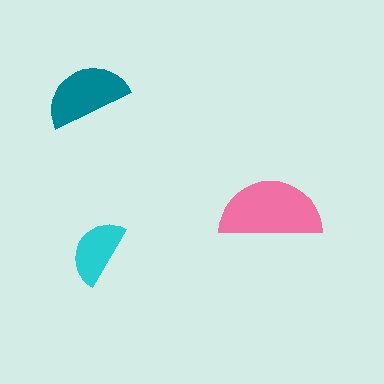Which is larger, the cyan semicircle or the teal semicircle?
The teal one.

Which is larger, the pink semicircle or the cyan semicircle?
The pink one.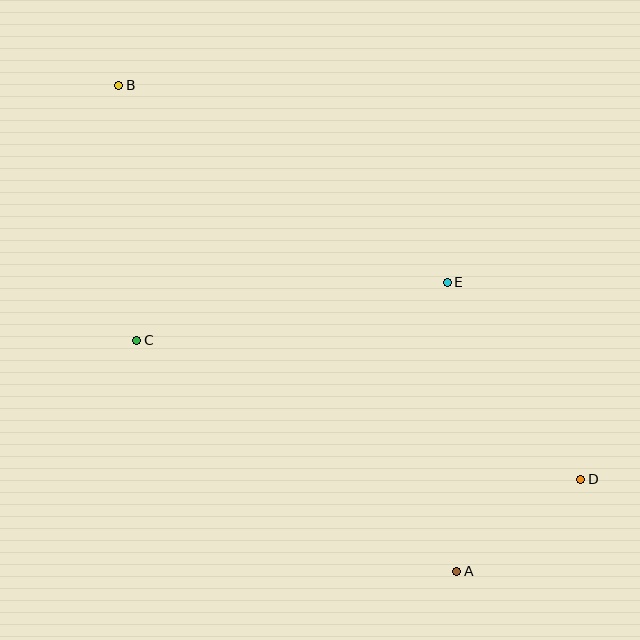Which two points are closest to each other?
Points A and D are closest to each other.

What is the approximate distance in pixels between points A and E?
The distance between A and E is approximately 289 pixels.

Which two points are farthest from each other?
Points B and D are farthest from each other.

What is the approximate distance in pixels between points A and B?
The distance between A and B is approximately 592 pixels.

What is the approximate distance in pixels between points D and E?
The distance between D and E is approximately 238 pixels.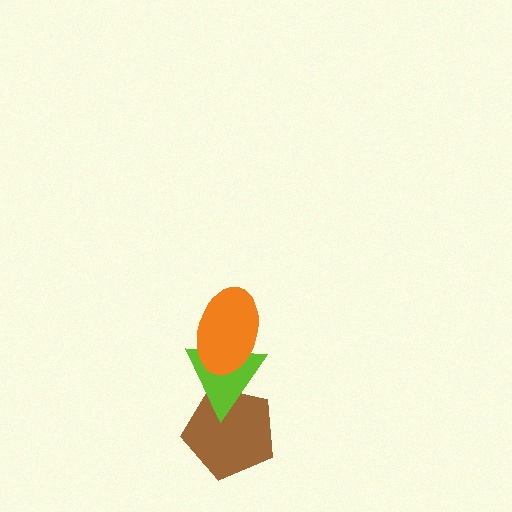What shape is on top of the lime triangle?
The orange ellipse is on top of the lime triangle.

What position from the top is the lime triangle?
The lime triangle is 2nd from the top.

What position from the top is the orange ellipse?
The orange ellipse is 1st from the top.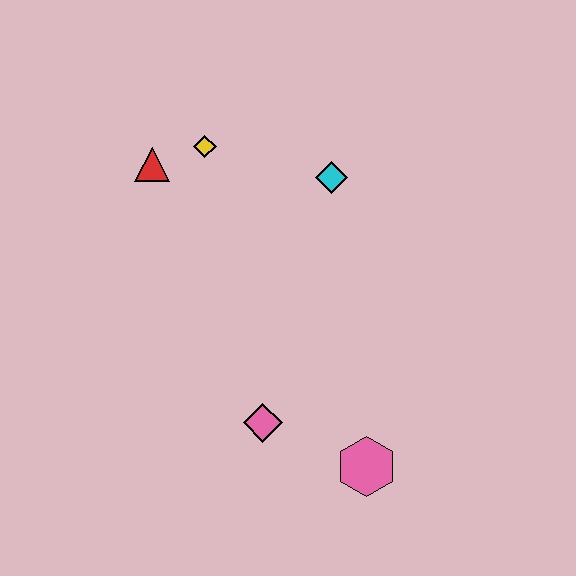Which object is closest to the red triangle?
The yellow diamond is closest to the red triangle.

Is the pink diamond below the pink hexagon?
No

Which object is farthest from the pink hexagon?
The red triangle is farthest from the pink hexagon.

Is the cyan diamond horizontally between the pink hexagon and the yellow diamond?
Yes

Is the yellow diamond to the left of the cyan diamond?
Yes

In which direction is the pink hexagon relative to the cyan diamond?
The pink hexagon is below the cyan diamond.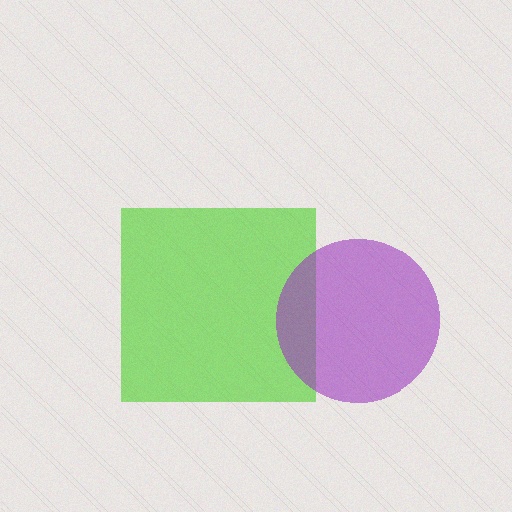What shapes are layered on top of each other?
The layered shapes are: a lime square, a purple circle.